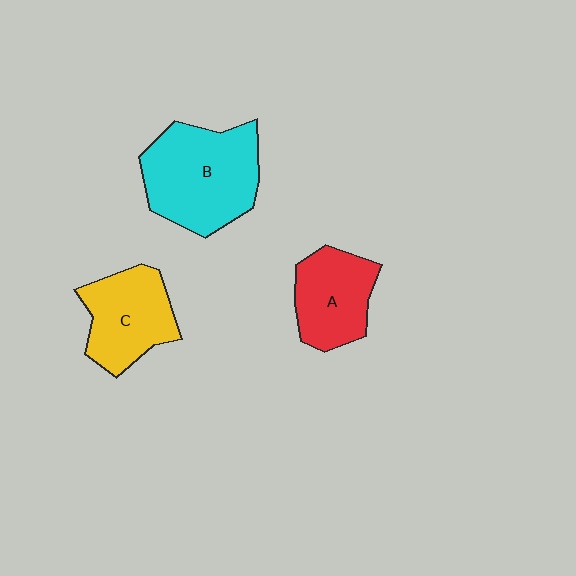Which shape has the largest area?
Shape B (cyan).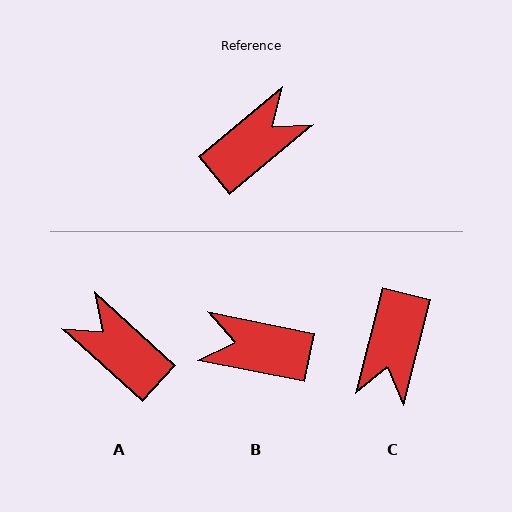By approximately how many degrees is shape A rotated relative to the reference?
Approximately 98 degrees counter-clockwise.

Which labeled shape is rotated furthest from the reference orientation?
C, about 144 degrees away.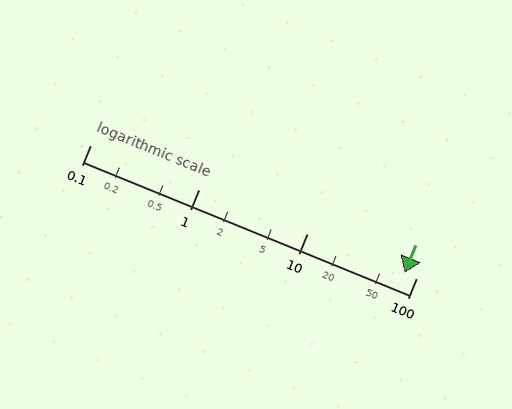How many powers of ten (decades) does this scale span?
The scale spans 3 decades, from 0.1 to 100.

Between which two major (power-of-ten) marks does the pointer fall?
The pointer is between 10 and 100.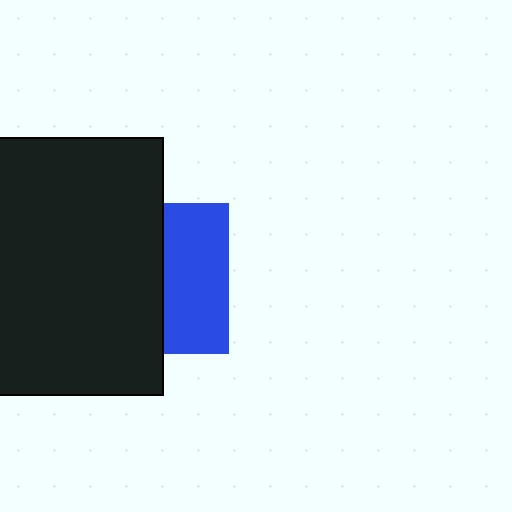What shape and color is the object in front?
The object in front is a black rectangle.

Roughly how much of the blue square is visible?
A small part of it is visible (roughly 44%).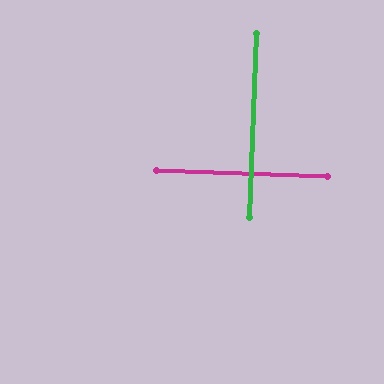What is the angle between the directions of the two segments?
Approximately 90 degrees.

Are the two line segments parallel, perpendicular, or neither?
Perpendicular — they meet at approximately 90°.